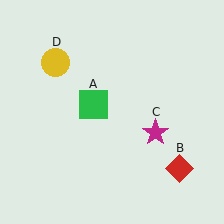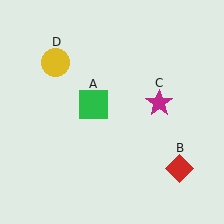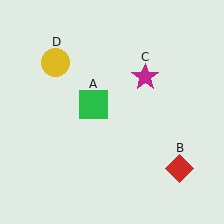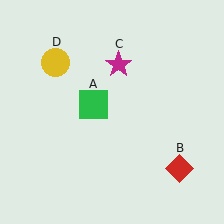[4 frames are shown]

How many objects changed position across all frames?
1 object changed position: magenta star (object C).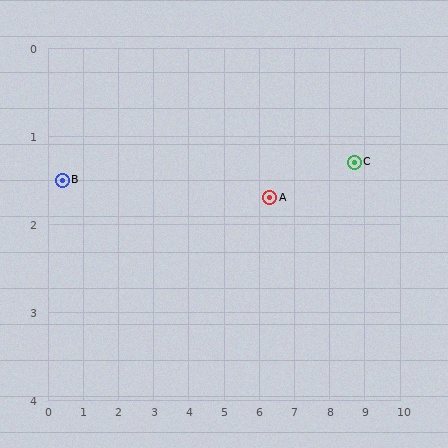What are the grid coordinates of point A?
Point A is at approximately (6.3, 1.7).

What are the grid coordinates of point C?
Point C is at approximately (8.7, 1.3).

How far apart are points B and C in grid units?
Points B and C are about 8.3 grid units apart.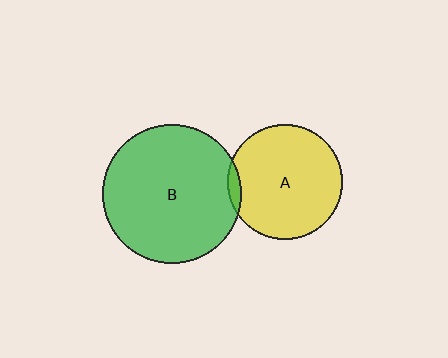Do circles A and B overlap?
Yes.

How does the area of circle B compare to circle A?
Approximately 1.5 times.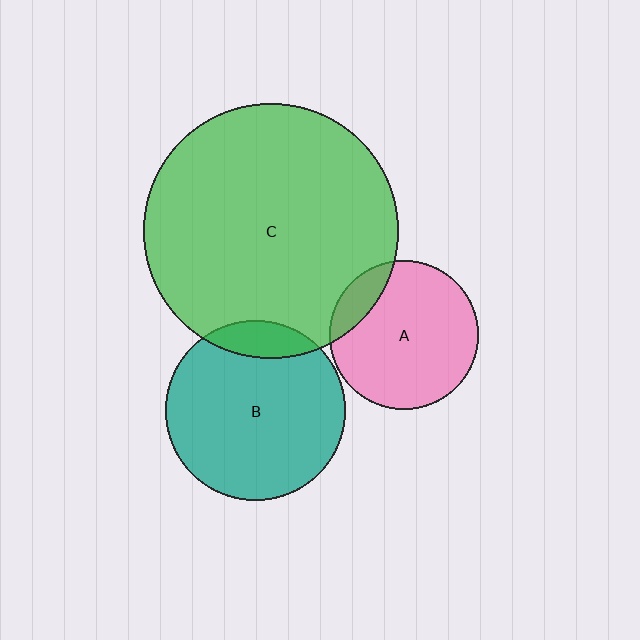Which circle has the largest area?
Circle C (green).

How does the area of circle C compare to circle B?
Approximately 2.0 times.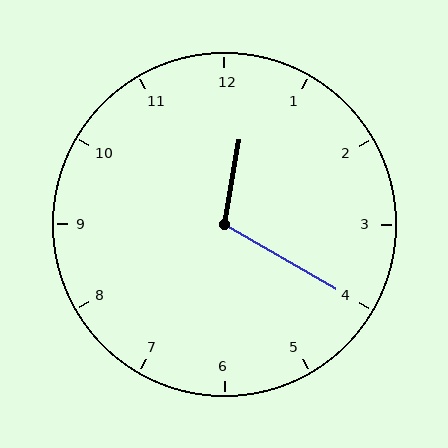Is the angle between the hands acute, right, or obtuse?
It is obtuse.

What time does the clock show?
12:20.